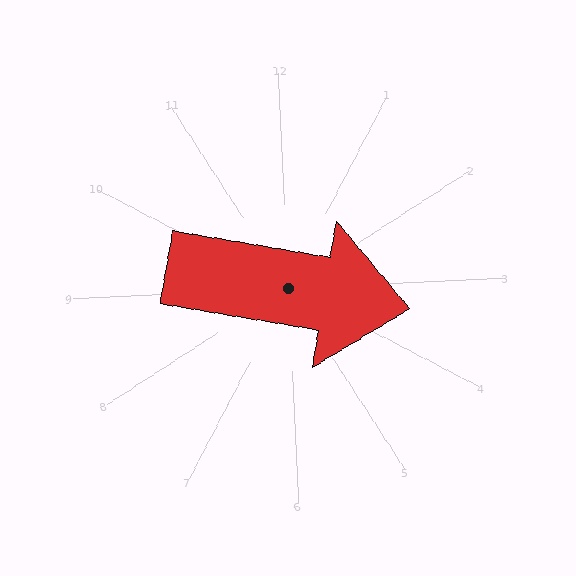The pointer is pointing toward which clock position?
Roughly 3 o'clock.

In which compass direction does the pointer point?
East.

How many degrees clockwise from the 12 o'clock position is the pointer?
Approximately 102 degrees.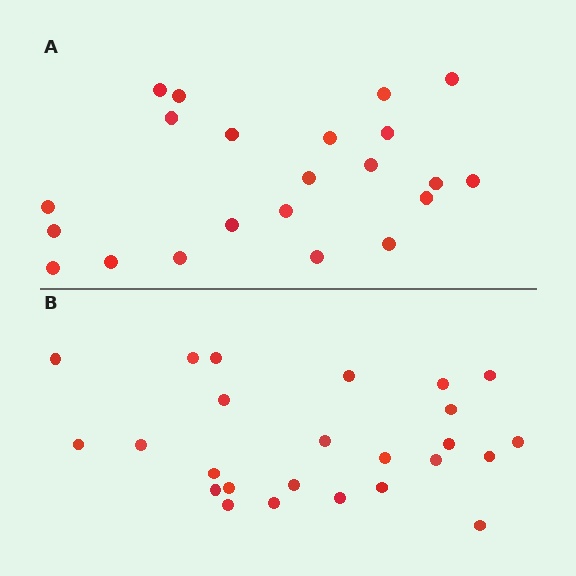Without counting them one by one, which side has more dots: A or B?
Region B (the bottom region) has more dots.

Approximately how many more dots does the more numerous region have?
Region B has just a few more — roughly 2 or 3 more dots than region A.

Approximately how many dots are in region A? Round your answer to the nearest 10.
About 20 dots. (The exact count is 22, which rounds to 20.)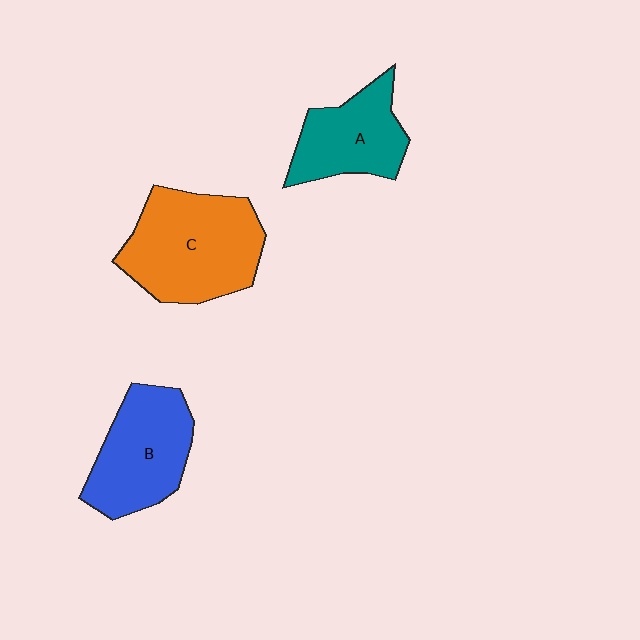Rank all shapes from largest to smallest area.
From largest to smallest: C (orange), B (blue), A (teal).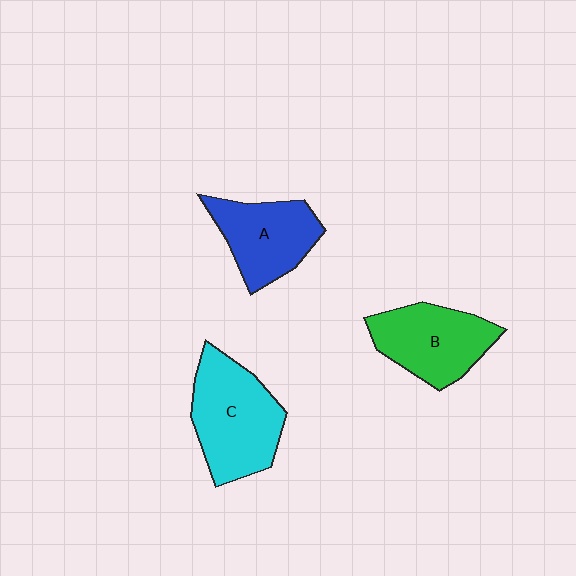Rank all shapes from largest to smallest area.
From largest to smallest: C (cyan), B (green), A (blue).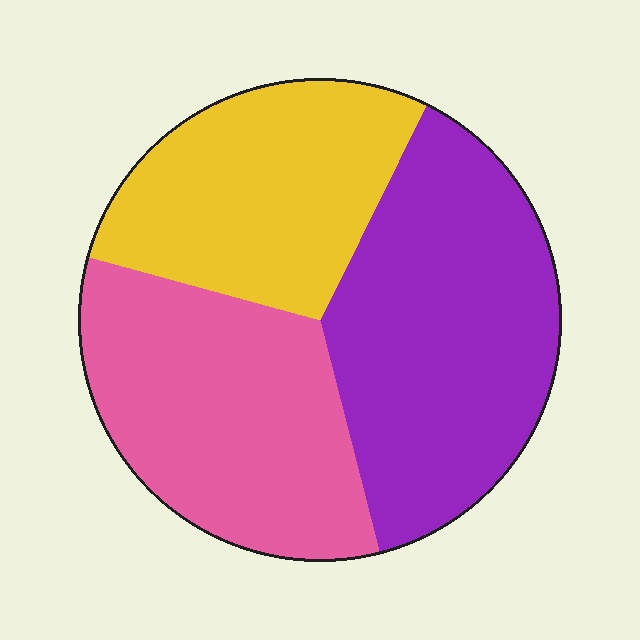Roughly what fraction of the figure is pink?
Pink covers 33% of the figure.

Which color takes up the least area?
Yellow, at roughly 30%.